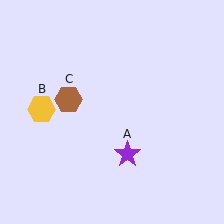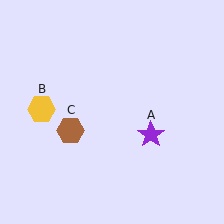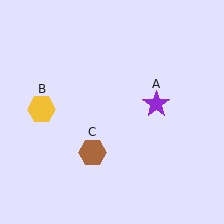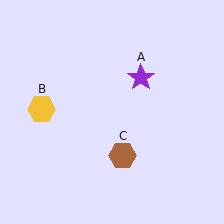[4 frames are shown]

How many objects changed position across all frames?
2 objects changed position: purple star (object A), brown hexagon (object C).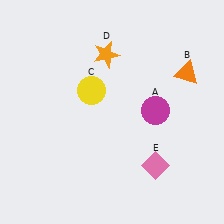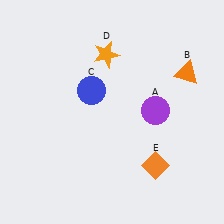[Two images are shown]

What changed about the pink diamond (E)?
In Image 1, E is pink. In Image 2, it changed to orange.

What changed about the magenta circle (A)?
In Image 1, A is magenta. In Image 2, it changed to purple.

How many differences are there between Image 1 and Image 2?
There are 3 differences between the two images.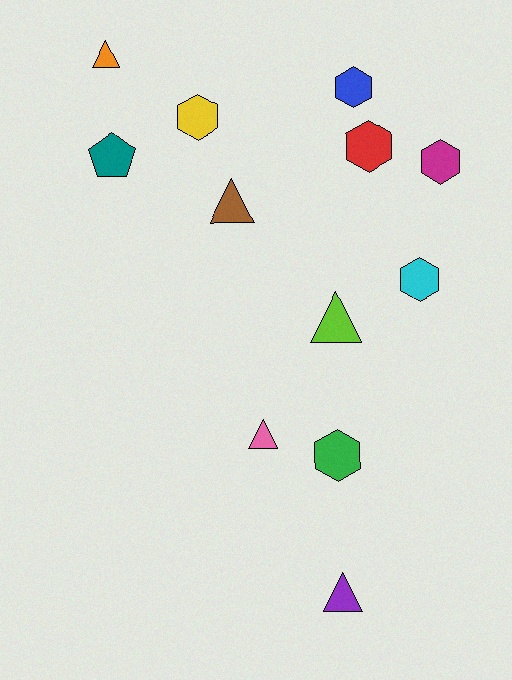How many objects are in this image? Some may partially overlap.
There are 12 objects.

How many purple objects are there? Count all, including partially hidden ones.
There is 1 purple object.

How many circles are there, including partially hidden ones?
There are no circles.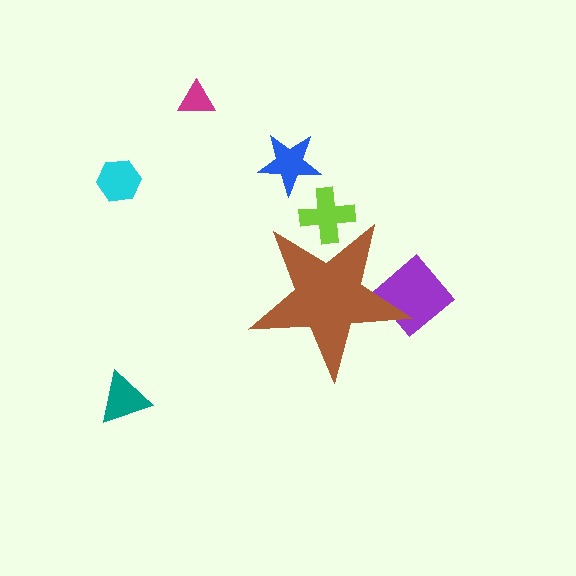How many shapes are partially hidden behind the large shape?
2 shapes are partially hidden.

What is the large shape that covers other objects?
A brown star.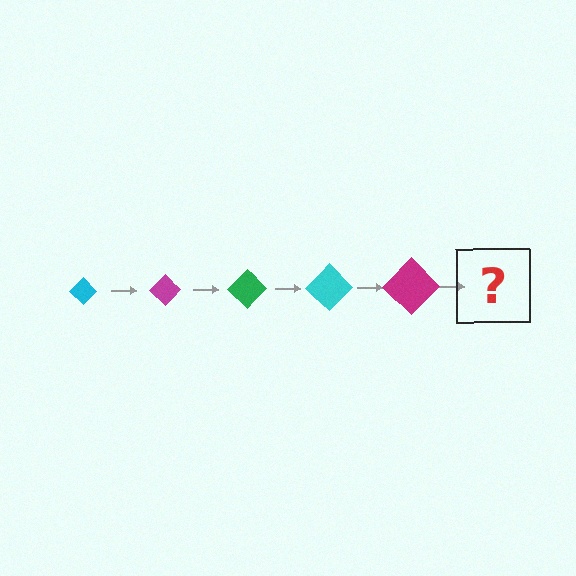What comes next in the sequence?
The next element should be a green diamond, larger than the previous one.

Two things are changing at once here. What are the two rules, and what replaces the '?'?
The two rules are that the diamond grows larger each step and the color cycles through cyan, magenta, and green. The '?' should be a green diamond, larger than the previous one.